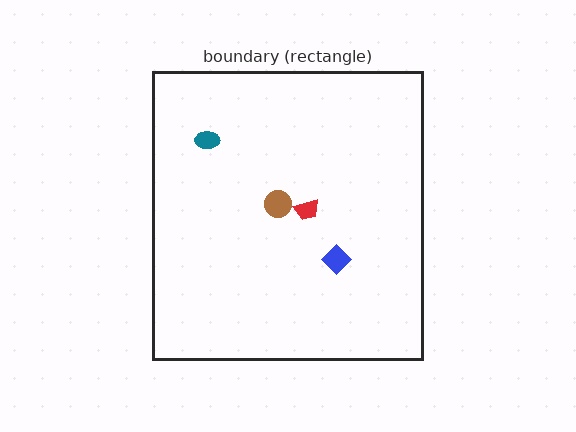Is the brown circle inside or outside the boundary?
Inside.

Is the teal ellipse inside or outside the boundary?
Inside.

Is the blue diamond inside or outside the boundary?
Inside.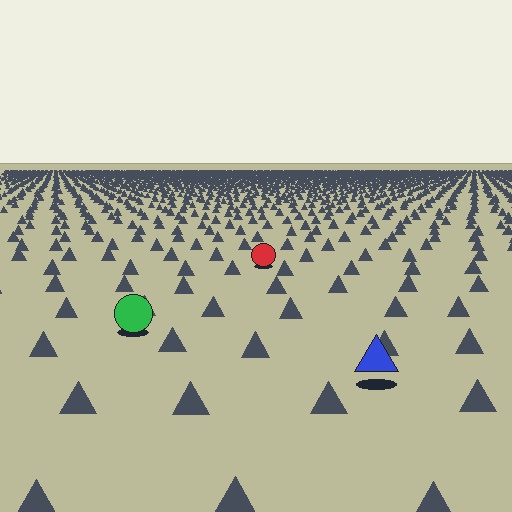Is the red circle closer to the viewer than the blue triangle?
No. The blue triangle is closer — you can tell from the texture gradient: the ground texture is coarser near it.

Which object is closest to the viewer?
The blue triangle is closest. The texture marks near it are larger and more spread out.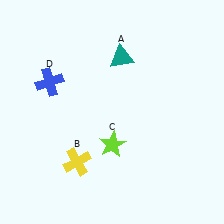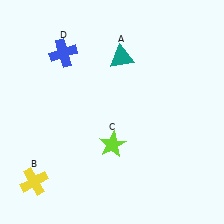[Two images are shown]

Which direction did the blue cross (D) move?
The blue cross (D) moved up.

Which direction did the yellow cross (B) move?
The yellow cross (B) moved left.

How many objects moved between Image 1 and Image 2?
2 objects moved between the two images.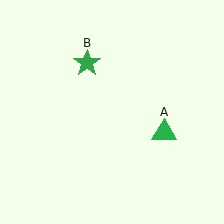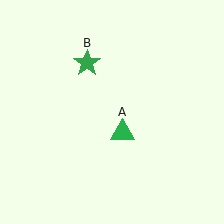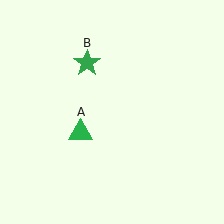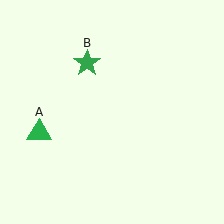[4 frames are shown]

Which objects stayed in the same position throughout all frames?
Green star (object B) remained stationary.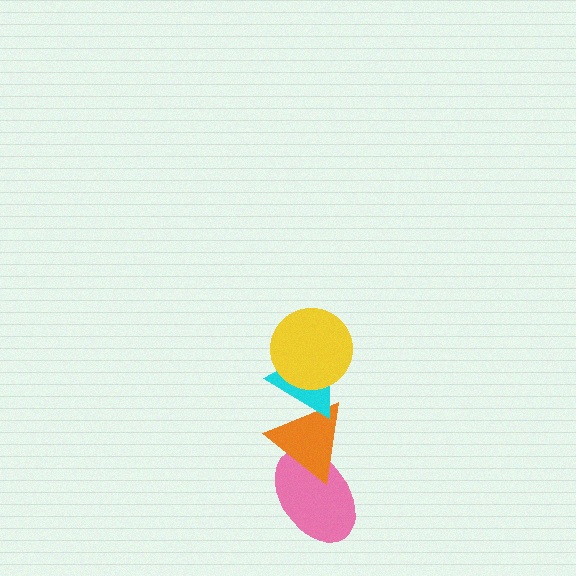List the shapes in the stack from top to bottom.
From top to bottom: the yellow circle, the cyan triangle, the orange triangle, the pink ellipse.